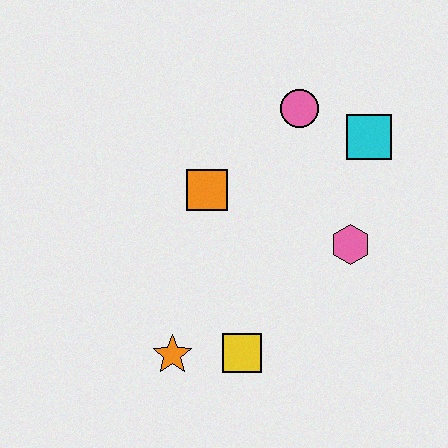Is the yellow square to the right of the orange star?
Yes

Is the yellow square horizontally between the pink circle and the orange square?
Yes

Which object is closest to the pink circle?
The cyan square is closest to the pink circle.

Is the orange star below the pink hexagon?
Yes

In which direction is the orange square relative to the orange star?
The orange square is above the orange star.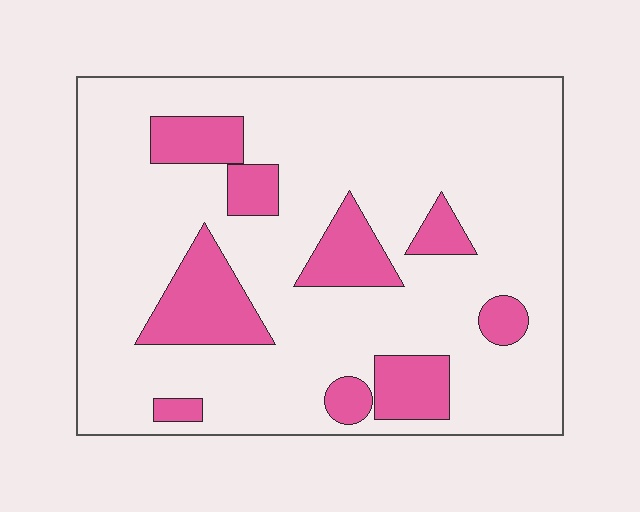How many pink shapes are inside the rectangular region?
9.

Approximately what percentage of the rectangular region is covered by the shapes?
Approximately 20%.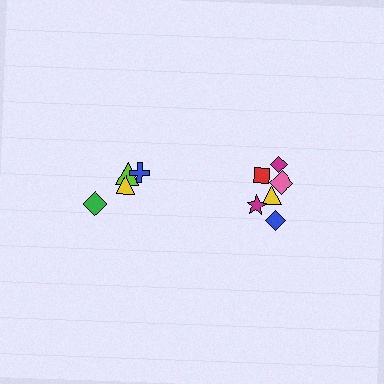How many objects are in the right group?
There are 6 objects.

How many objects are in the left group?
There are 4 objects.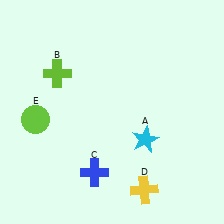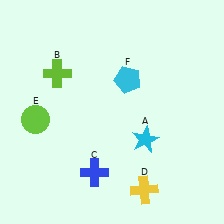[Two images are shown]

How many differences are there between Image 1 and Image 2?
There is 1 difference between the two images.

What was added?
A cyan pentagon (F) was added in Image 2.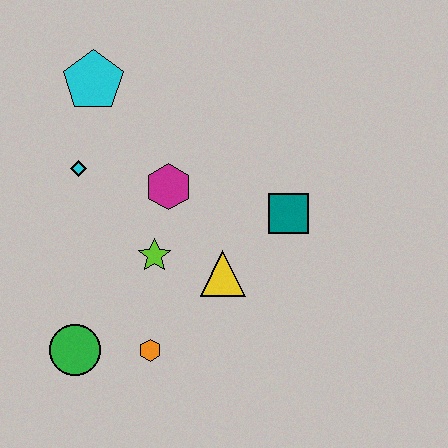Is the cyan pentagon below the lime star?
No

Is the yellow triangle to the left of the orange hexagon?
No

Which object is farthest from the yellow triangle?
The cyan pentagon is farthest from the yellow triangle.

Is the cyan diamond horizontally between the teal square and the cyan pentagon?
No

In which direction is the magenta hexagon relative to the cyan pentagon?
The magenta hexagon is below the cyan pentagon.